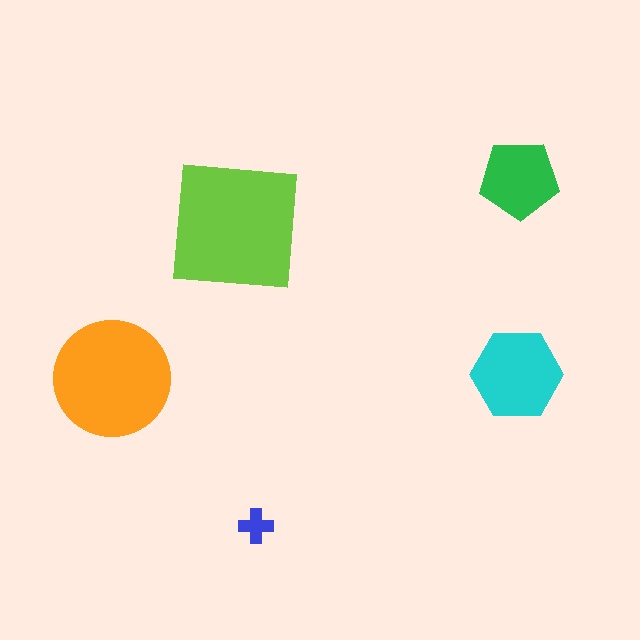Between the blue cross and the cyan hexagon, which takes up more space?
The cyan hexagon.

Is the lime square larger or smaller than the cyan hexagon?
Larger.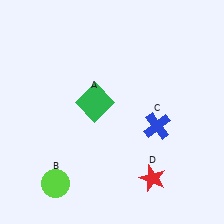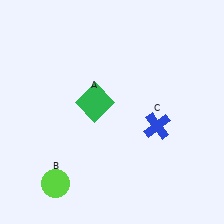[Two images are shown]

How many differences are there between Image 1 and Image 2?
There is 1 difference between the two images.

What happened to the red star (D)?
The red star (D) was removed in Image 2. It was in the bottom-right area of Image 1.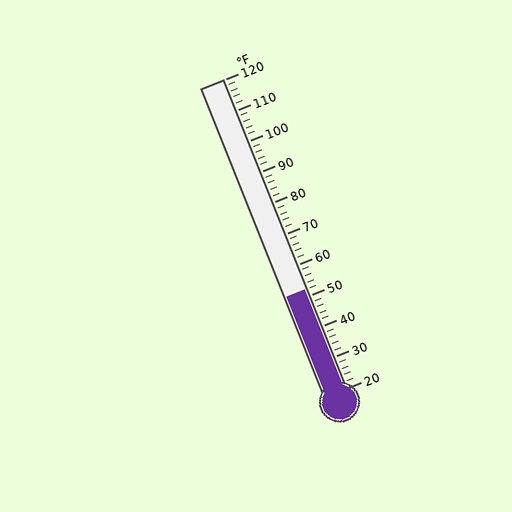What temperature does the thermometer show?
The thermometer shows approximately 52°F.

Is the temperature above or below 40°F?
The temperature is above 40°F.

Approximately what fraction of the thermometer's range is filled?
The thermometer is filled to approximately 30% of its range.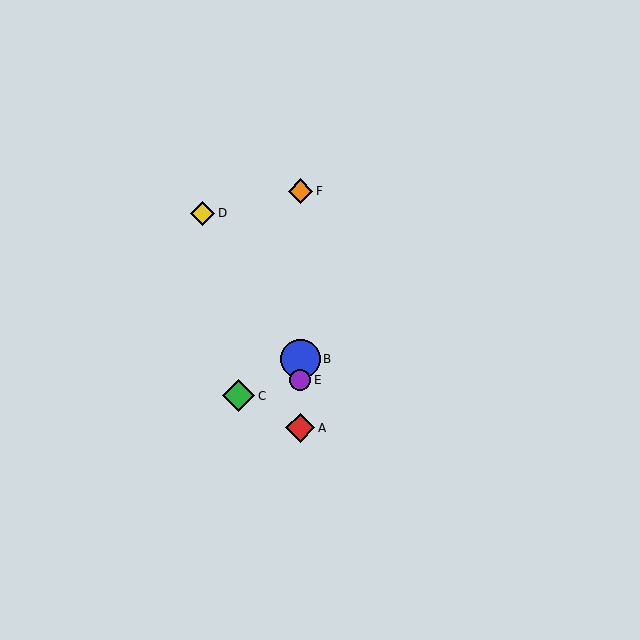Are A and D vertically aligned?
No, A is at x≈300 and D is at x≈203.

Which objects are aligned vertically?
Objects A, B, E, F are aligned vertically.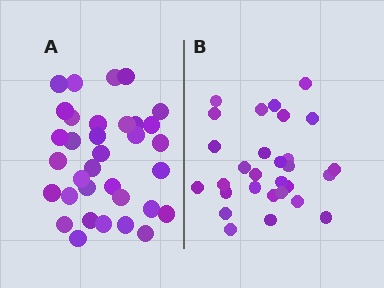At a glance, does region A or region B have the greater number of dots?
Region A (the left region) has more dots.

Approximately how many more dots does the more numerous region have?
Region A has about 5 more dots than region B.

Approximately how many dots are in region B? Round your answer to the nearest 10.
About 30 dots. (The exact count is 29, which rounds to 30.)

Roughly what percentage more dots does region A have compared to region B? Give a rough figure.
About 15% more.